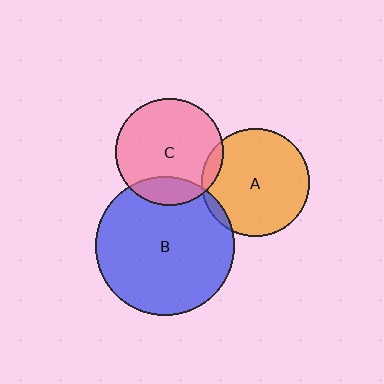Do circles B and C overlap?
Yes.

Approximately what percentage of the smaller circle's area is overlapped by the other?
Approximately 20%.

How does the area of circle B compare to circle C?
Approximately 1.7 times.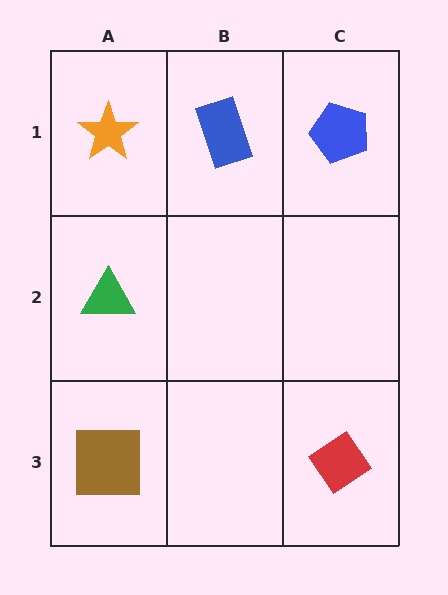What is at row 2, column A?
A green triangle.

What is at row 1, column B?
A blue rectangle.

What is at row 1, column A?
An orange star.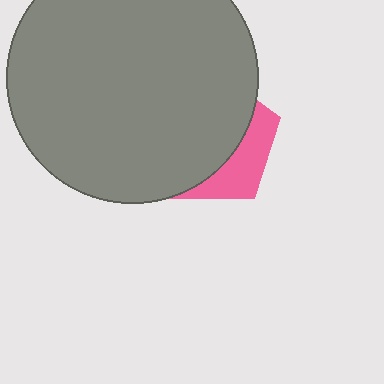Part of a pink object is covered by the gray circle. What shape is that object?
It is a pentagon.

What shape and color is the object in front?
The object in front is a gray circle.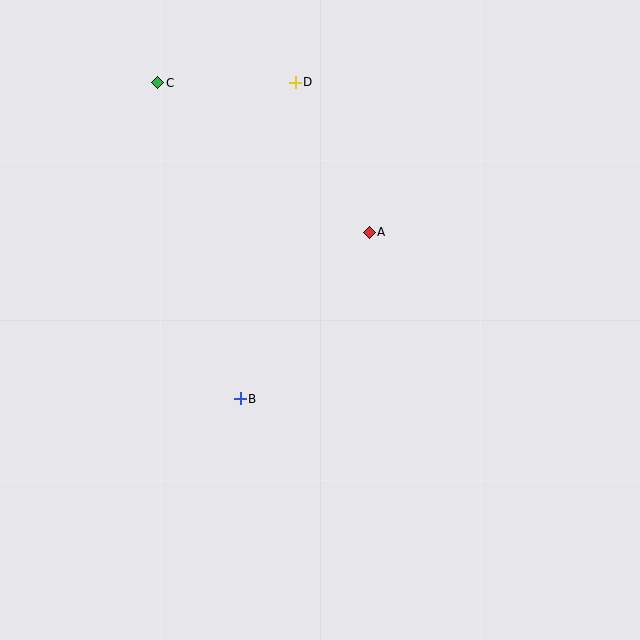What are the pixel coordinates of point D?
Point D is at (295, 82).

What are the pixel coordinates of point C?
Point C is at (158, 83).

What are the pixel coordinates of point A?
Point A is at (369, 232).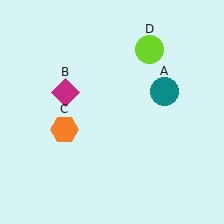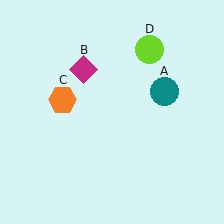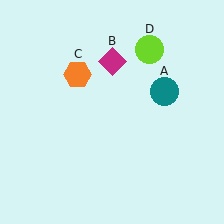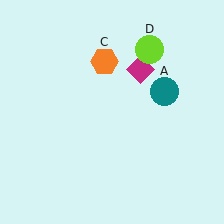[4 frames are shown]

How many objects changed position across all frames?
2 objects changed position: magenta diamond (object B), orange hexagon (object C).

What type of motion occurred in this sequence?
The magenta diamond (object B), orange hexagon (object C) rotated clockwise around the center of the scene.